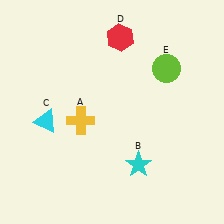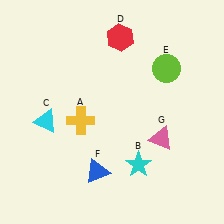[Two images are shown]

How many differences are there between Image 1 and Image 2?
There are 2 differences between the two images.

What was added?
A blue triangle (F), a pink triangle (G) were added in Image 2.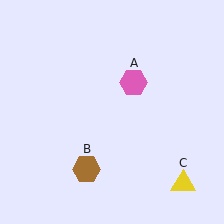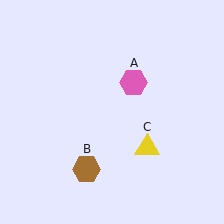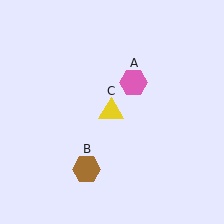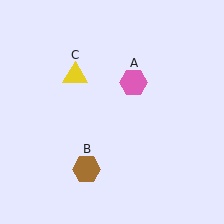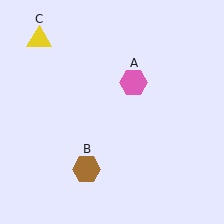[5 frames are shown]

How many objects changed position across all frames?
1 object changed position: yellow triangle (object C).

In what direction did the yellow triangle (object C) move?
The yellow triangle (object C) moved up and to the left.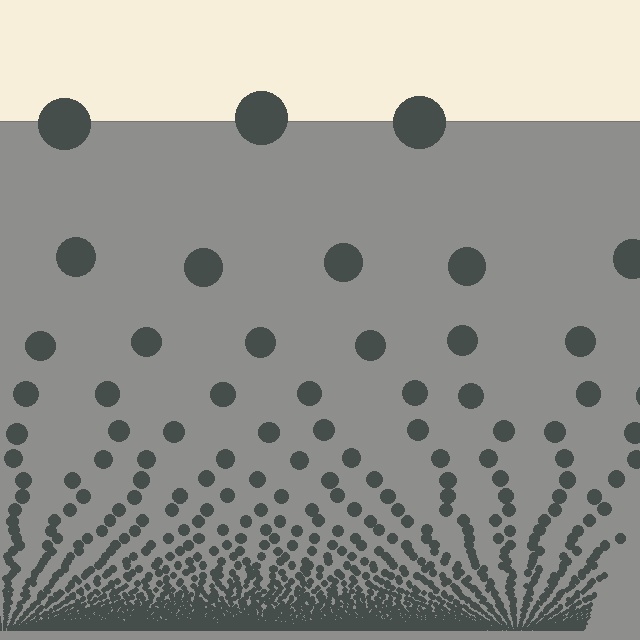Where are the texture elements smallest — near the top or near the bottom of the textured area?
Near the bottom.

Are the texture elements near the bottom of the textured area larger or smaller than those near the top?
Smaller. The gradient is inverted — elements near the bottom are smaller and denser.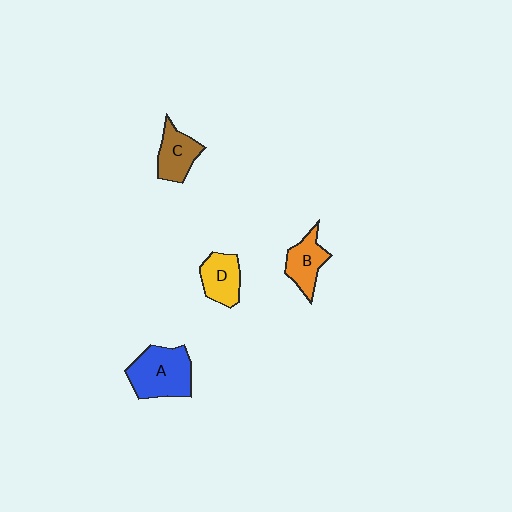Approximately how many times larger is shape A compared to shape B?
Approximately 1.6 times.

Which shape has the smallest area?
Shape B (orange).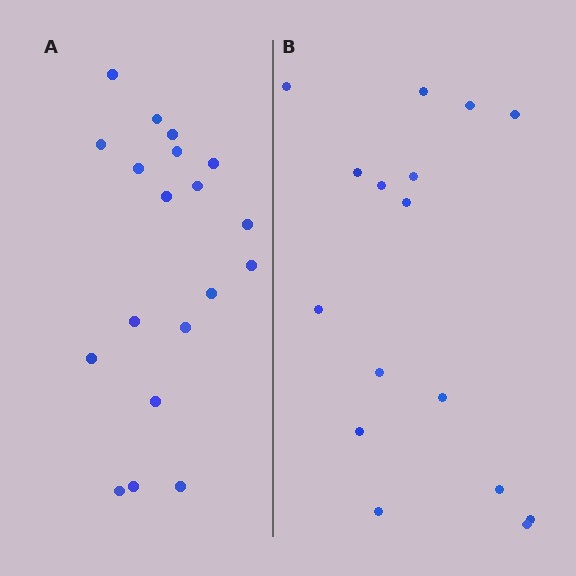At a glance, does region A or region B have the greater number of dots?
Region A (the left region) has more dots.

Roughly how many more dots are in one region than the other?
Region A has just a few more — roughly 2 or 3 more dots than region B.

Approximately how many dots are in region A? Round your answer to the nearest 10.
About 20 dots. (The exact count is 19, which rounds to 20.)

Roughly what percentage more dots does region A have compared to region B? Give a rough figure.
About 20% more.